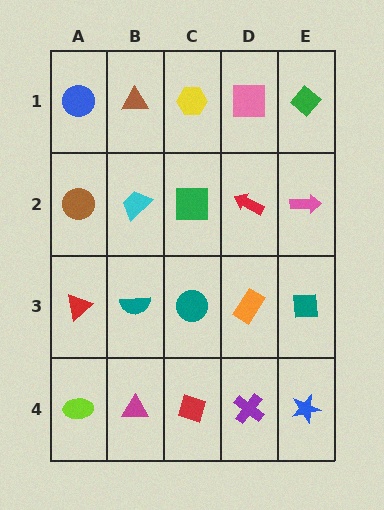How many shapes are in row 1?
5 shapes.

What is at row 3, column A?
A red triangle.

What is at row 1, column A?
A blue circle.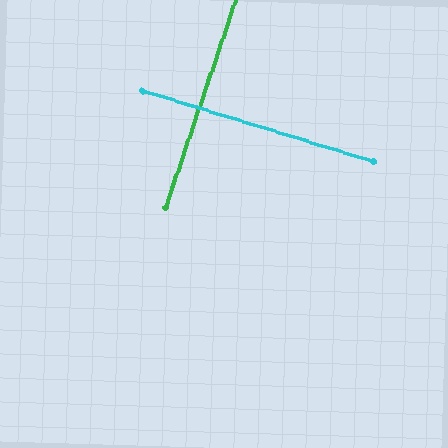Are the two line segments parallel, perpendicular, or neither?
Perpendicular — they meet at approximately 88°.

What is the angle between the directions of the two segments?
Approximately 88 degrees.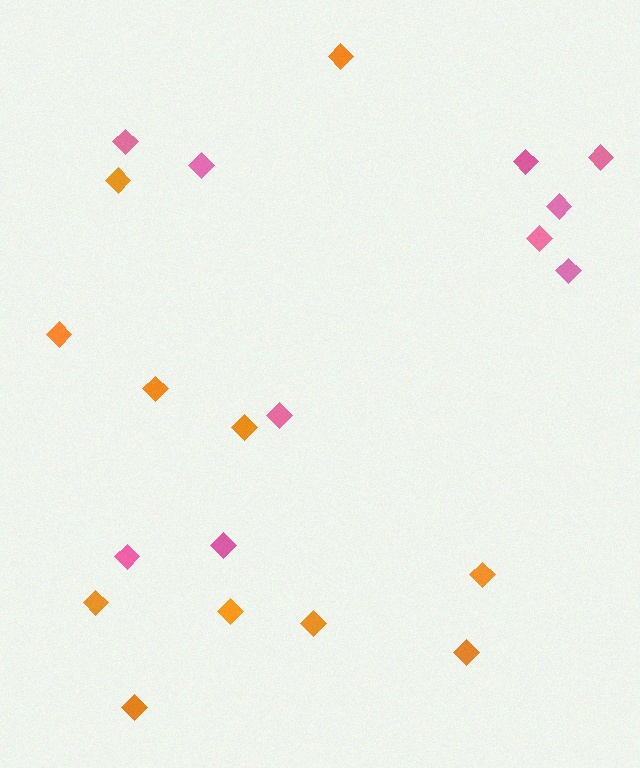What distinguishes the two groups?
There are 2 groups: one group of pink diamonds (10) and one group of orange diamonds (11).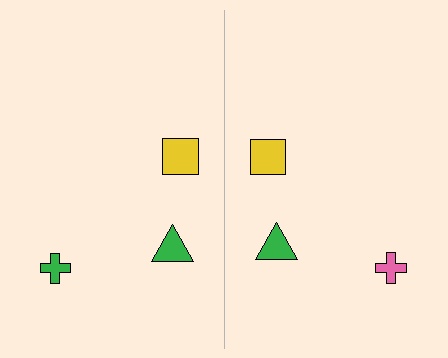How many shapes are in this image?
There are 6 shapes in this image.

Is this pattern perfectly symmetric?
No, the pattern is not perfectly symmetric. The pink cross on the right side breaks the symmetry — its mirror counterpart is green.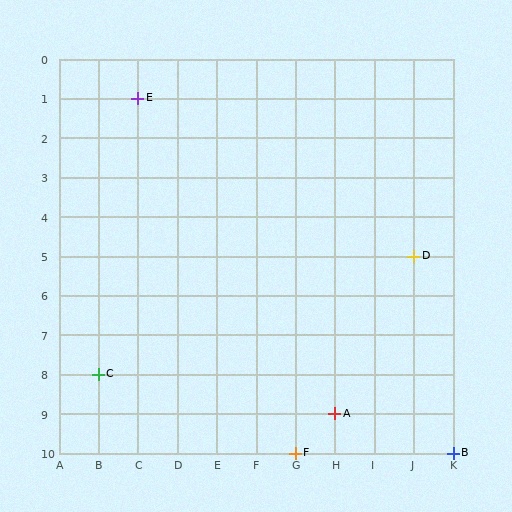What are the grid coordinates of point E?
Point E is at grid coordinates (C, 1).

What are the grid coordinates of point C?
Point C is at grid coordinates (B, 8).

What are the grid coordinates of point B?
Point B is at grid coordinates (K, 10).